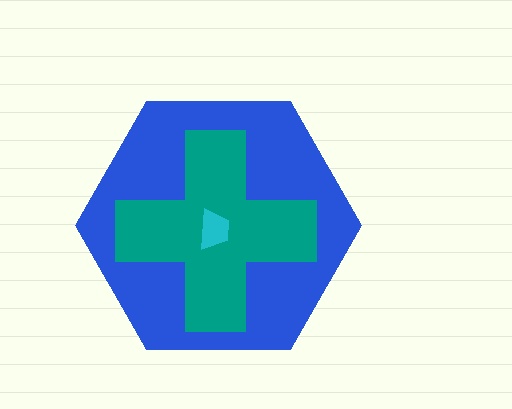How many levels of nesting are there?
3.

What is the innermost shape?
The cyan trapezoid.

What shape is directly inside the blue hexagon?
The teal cross.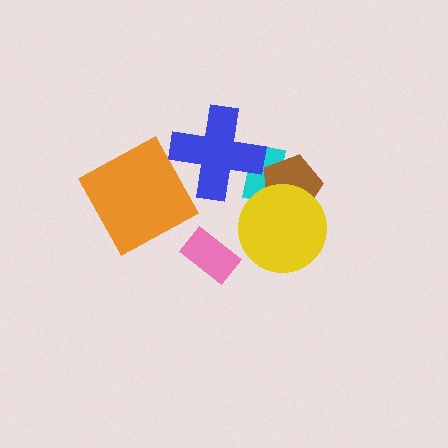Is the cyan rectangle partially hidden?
Yes, it is partially covered by another shape.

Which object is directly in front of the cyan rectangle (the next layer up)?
The blue cross is directly in front of the cyan rectangle.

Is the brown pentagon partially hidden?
Yes, it is partially covered by another shape.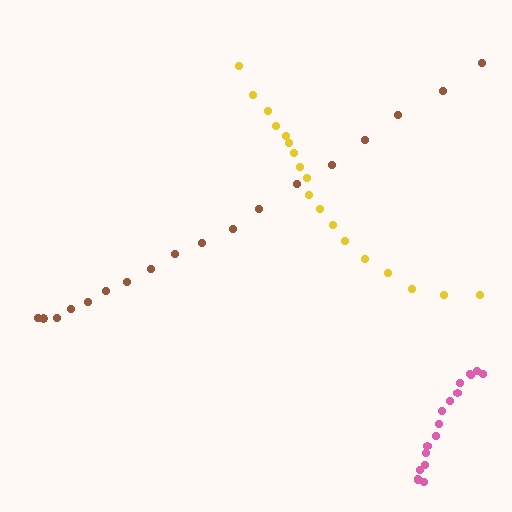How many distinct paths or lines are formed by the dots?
There are 3 distinct paths.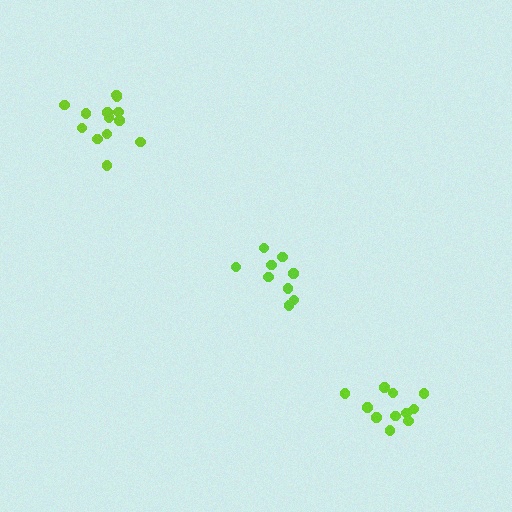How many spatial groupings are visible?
There are 3 spatial groupings.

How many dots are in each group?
Group 1: 9 dots, Group 2: 13 dots, Group 3: 11 dots (33 total).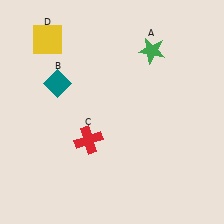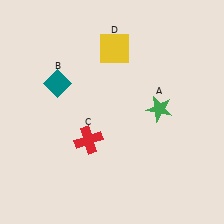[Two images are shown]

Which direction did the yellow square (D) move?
The yellow square (D) moved right.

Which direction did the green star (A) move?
The green star (A) moved down.